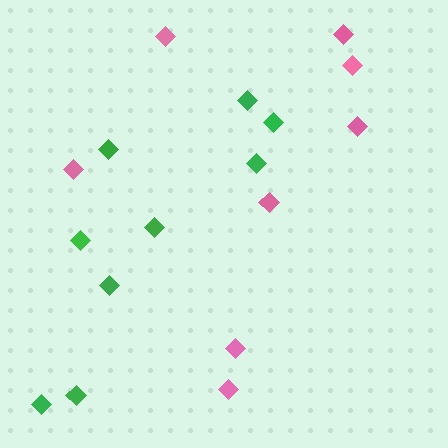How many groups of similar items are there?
There are 2 groups: one group of green diamonds (9) and one group of pink diamonds (8).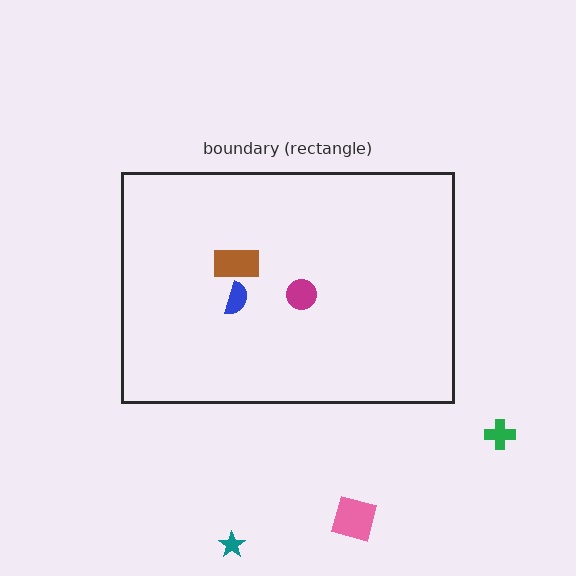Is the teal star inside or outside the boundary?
Outside.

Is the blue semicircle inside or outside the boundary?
Inside.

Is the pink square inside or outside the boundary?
Outside.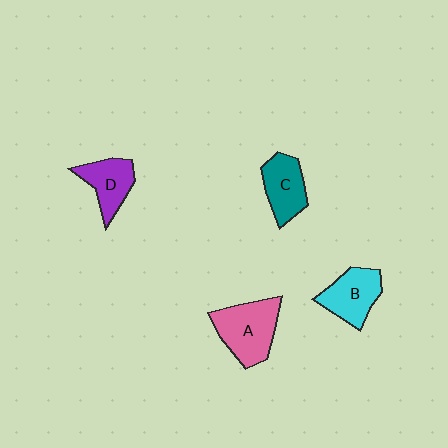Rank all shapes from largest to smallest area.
From largest to smallest: A (pink), B (cyan), C (teal), D (purple).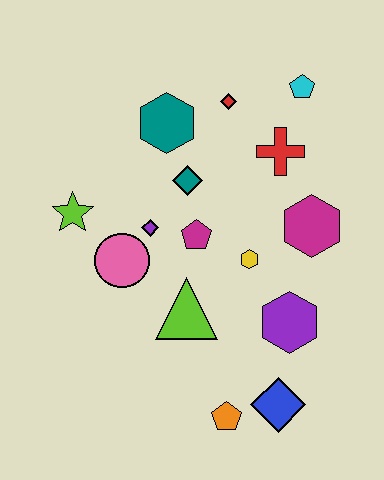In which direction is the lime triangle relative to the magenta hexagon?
The lime triangle is to the left of the magenta hexagon.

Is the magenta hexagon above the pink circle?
Yes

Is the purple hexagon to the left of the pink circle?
No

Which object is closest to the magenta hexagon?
The yellow hexagon is closest to the magenta hexagon.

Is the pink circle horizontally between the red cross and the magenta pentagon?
No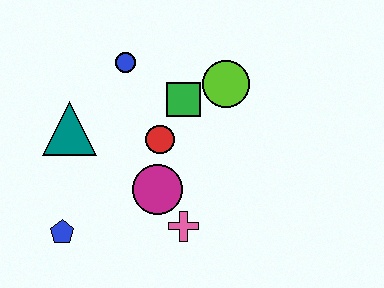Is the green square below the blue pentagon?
No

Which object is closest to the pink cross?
The magenta circle is closest to the pink cross.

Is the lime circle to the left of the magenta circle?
No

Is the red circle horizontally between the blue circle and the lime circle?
Yes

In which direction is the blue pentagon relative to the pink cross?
The blue pentagon is to the left of the pink cross.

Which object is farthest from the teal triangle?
The lime circle is farthest from the teal triangle.